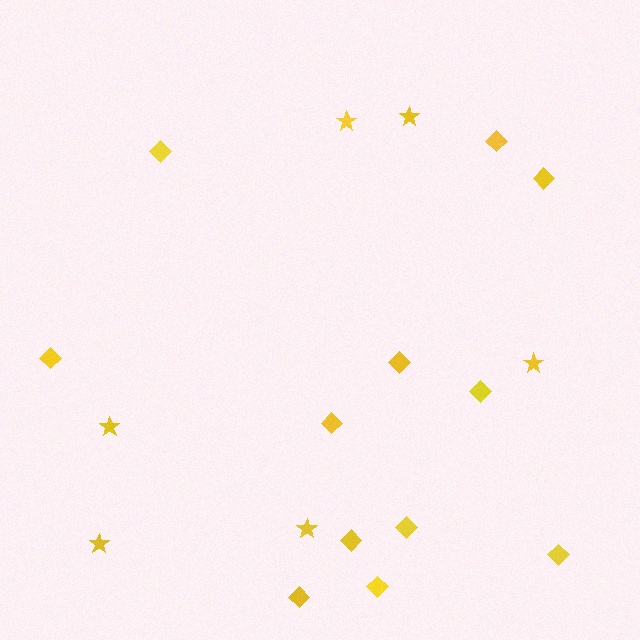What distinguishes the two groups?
There are 2 groups: one group of stars (6) and one group of diamonds (12).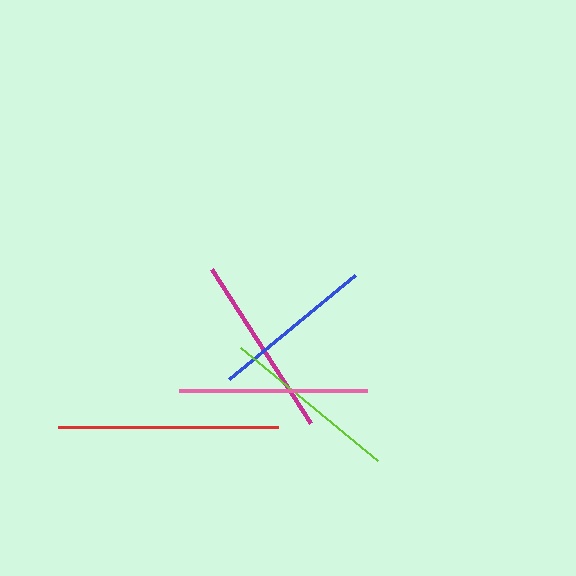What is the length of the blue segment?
The blue segment is approximately 164 pixels long.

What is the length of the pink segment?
The pink segment is approximately 188 pixels long.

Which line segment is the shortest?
The blue line is the shortest at approximately 164 pixels.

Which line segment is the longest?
The red line is the longest at approximately 220 pixels.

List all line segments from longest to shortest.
From longest to shortest: red, pink, magenta, lime, blue.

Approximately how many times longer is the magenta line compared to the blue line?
The magenta line is approximately 1.1 times the length of the blue line.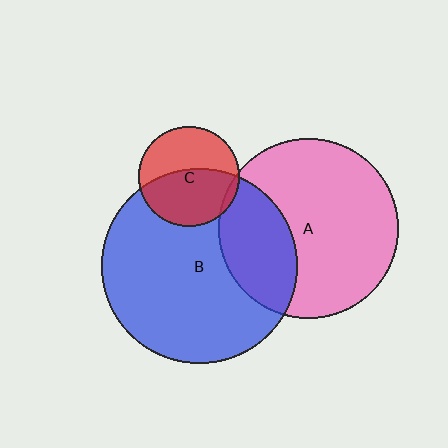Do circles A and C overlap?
Yes.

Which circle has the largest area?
Circle B (blue).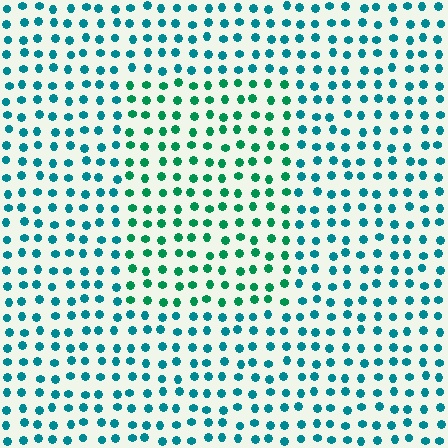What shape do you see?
I see a rectangle.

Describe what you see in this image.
The image is filled with small teal elements in a uniform arrangement. A rectangle-shaped region is visible where the elements are tinted to a slightly different hue, forming a subtle color boundary.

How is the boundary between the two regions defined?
The boundary is defined purely by a slight shift in hue (about 32 degrees). Spacing, size, and orientation are identical on both sides.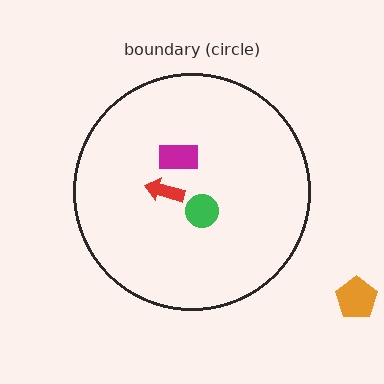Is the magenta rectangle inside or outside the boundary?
Inside.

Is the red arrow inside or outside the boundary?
Inside.